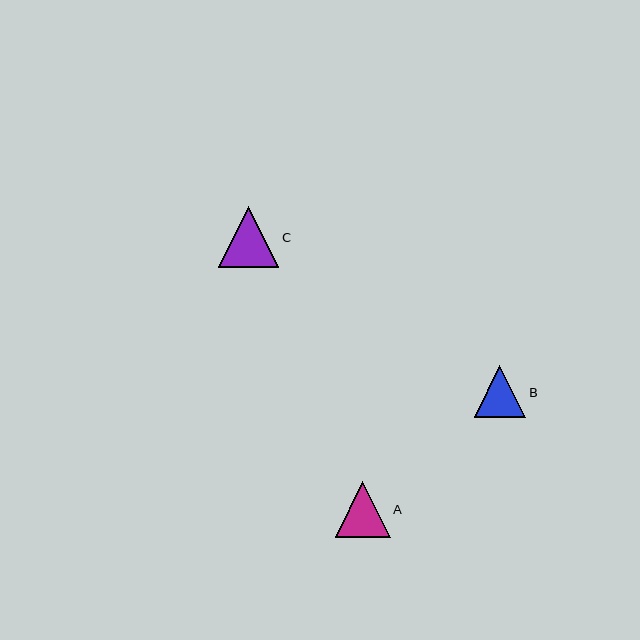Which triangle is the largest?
Triangle C is the largest with a size of approximately 61 pixels.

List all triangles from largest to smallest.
From largest to smallest: C, A, B.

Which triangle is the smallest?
Triangle B is the smallest with a size of approximately 51 pixels.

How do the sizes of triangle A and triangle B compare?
Triangle A and triangle B are approximately the same size.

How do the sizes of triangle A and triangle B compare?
Triangle A and triangle B are approximately the same size.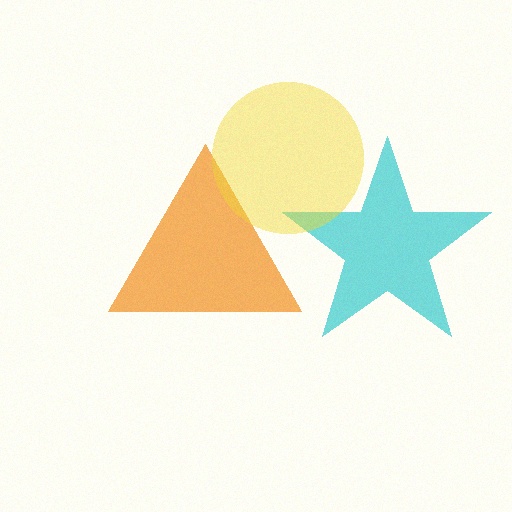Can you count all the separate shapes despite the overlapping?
Yes, there are 3 separate shapes.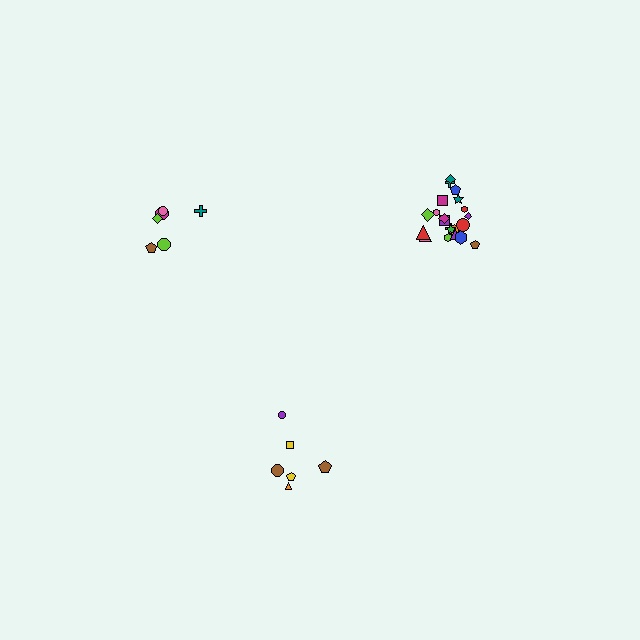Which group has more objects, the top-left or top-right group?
The top-right group.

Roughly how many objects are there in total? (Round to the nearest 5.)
Roughly 35 objects in total.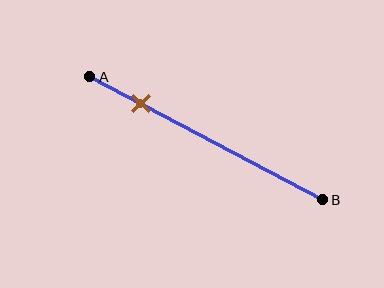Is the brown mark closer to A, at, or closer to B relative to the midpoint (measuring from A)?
The brown mark is closer to point A than the midpoint of segment AB.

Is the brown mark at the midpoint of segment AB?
No, the mark is at about 20% from A, not at the 50% midpoint.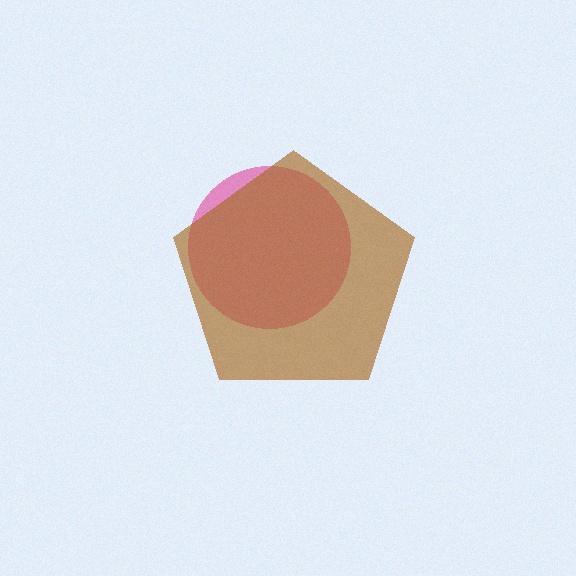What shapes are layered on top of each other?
The layered shapes are: a pink circle, a brown pentagon.